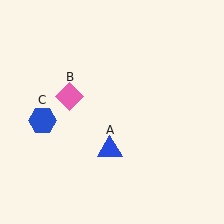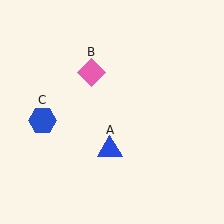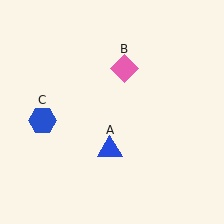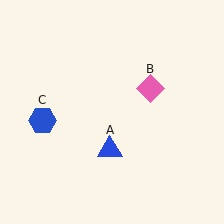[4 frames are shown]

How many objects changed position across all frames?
1 object changed position: pink diamond (object B).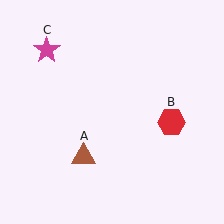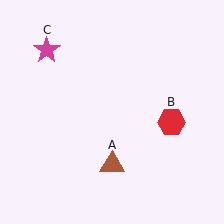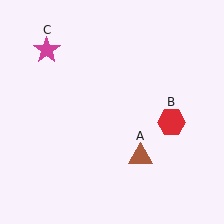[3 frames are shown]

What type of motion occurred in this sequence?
The brown triangle (object A) rotated counterclockwise around the center of the scene.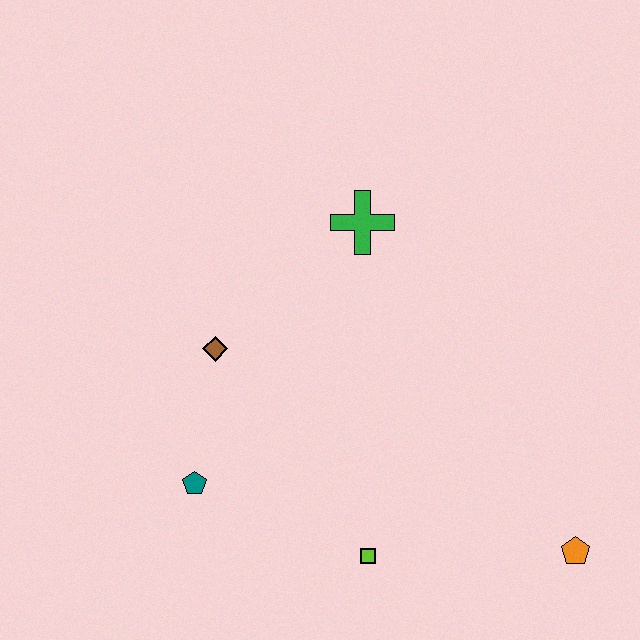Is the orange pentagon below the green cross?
Yes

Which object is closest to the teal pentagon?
The brown diamond is closest to the teal pentagon.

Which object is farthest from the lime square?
The green cross is farthest from the lime square.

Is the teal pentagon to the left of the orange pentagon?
Yes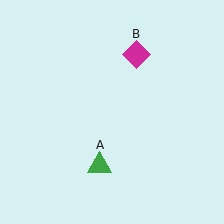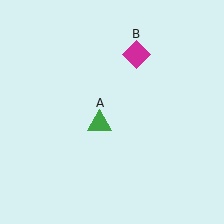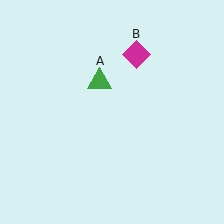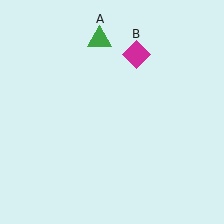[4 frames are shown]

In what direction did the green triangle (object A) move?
The green triangle (object A) moved up.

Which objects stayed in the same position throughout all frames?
Magenta diamond (object B) remained stationary.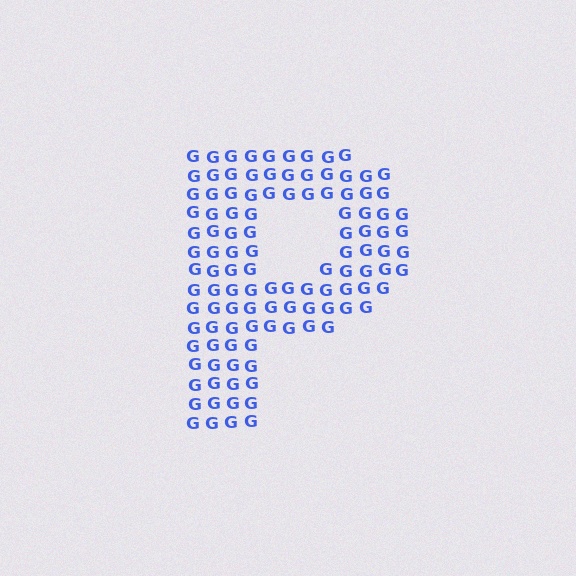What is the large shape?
The large shape is the letter P.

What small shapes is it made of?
It is made of small letter G's.